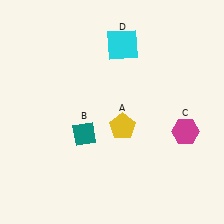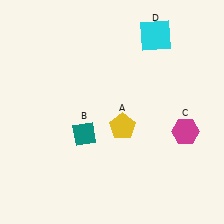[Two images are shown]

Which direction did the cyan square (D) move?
The cyan square (D) moved right.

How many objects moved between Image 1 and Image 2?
1 object moved between the two images.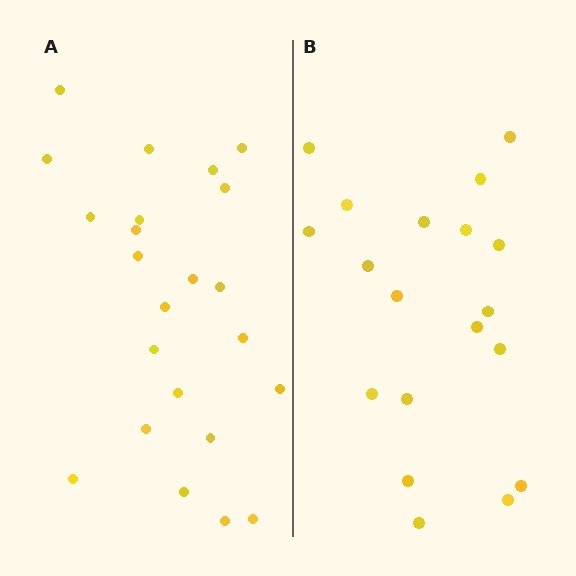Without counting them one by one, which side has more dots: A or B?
Region A (the left region) has more dots.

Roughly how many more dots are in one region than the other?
Region A has about 4 more dots than region B.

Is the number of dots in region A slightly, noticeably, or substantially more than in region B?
Region A has only slightly more — the two regions are fairly close. The ratio is roughly 1.2 to 1.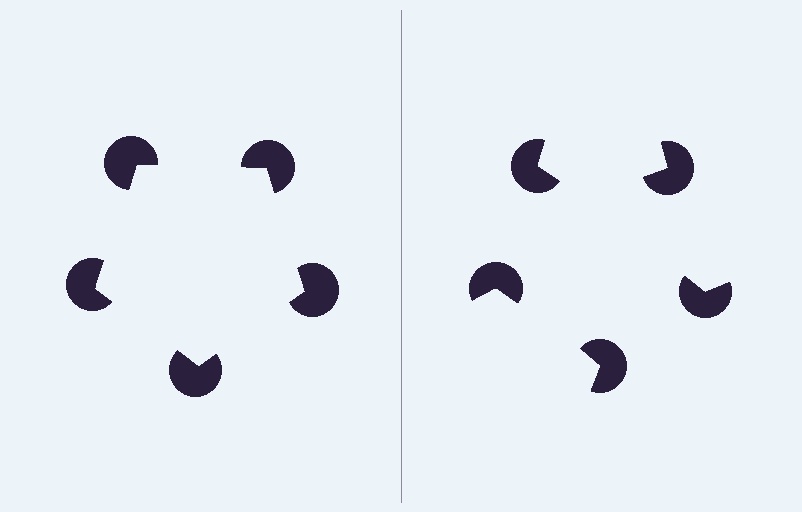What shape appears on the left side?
An illusory pentagon.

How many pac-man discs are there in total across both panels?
10 — 5 on each side.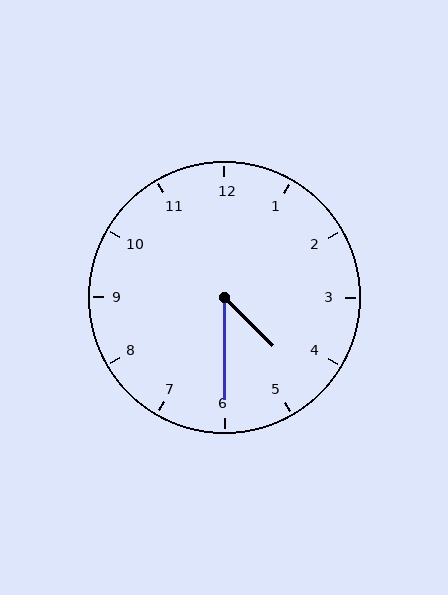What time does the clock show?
4:30.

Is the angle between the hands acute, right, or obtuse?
It is acute.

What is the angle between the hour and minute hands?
Approximately 45 degrees.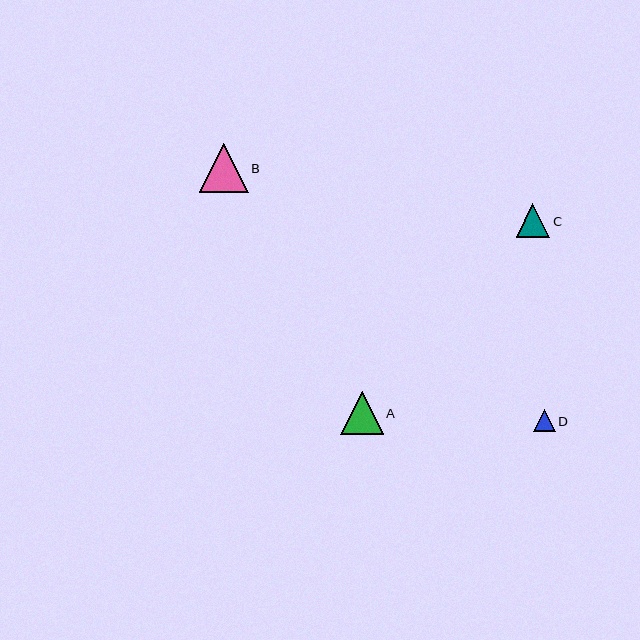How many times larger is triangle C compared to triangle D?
Triangle C is approximately 1.5 times the size of triangle D.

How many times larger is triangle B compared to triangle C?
Triangle B is approximately 1.5 times the size of triangle C.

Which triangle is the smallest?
Triangle D is the smallest with a size of approximately 22 pixels.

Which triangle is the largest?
Triangle B is the largest with a size of approximately 49 pixels.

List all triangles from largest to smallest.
From largest to smallest: B, A, C, D.